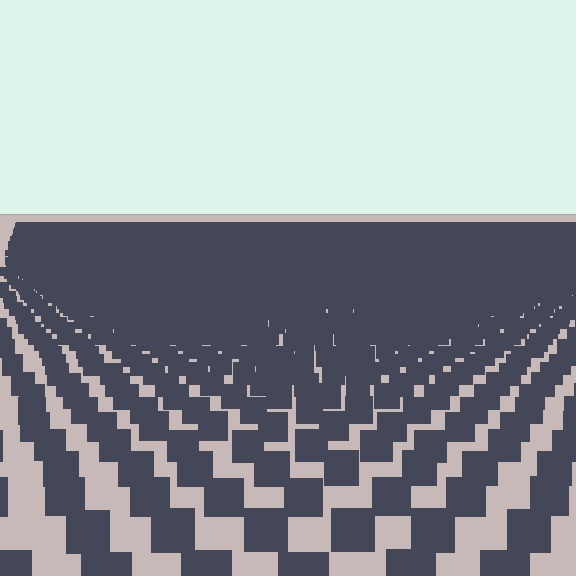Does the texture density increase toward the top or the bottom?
Density increases toward the top.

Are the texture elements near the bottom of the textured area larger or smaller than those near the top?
Larger. Near the bottom, elements are closer to the viewer and appear at a bigger on-screen size.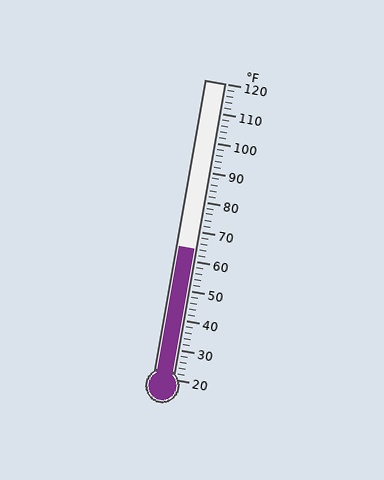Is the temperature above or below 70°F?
The temperature is below 70°F.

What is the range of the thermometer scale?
The thermometer scale ranges from 20°F to 120°F.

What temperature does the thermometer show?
The thermometer shows approximately 64°F.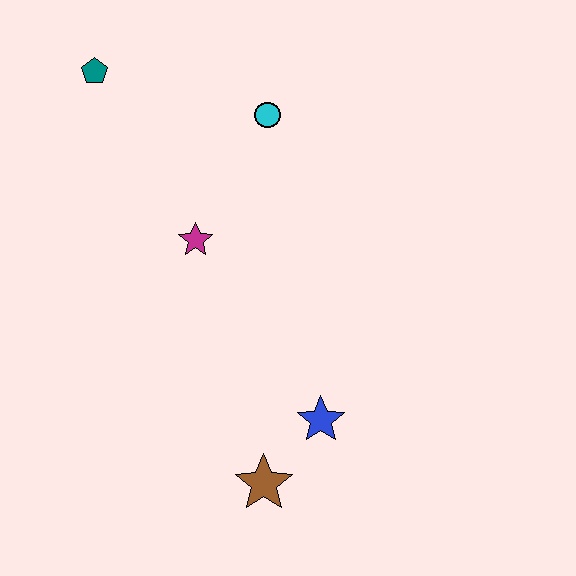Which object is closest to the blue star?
The brown star is closest to the blue star.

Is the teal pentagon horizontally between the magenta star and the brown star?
No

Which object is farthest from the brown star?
The teal pentagon is farthest from the brown star.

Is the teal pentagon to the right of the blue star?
No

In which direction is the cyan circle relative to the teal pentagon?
The cyan circle is to the right of the teal pentagon.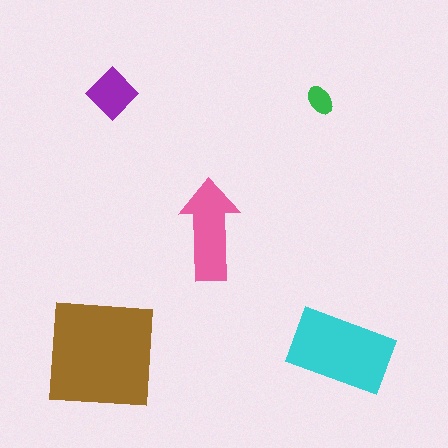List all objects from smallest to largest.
The green ellipse, the purple diamond, the pink arrow, the cyan rectangle, the brown square.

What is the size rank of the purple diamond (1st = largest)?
4th.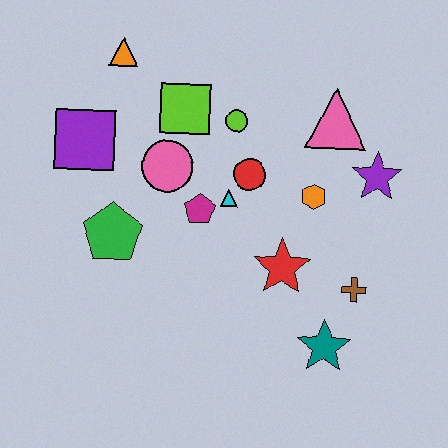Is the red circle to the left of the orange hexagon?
Yes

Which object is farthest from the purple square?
The teal star is farthest from the purple square.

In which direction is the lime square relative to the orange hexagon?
The lime square is to the left of the orange hexagon.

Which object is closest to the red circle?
The cyan triangle is closest to the red circle.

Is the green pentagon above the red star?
Yes